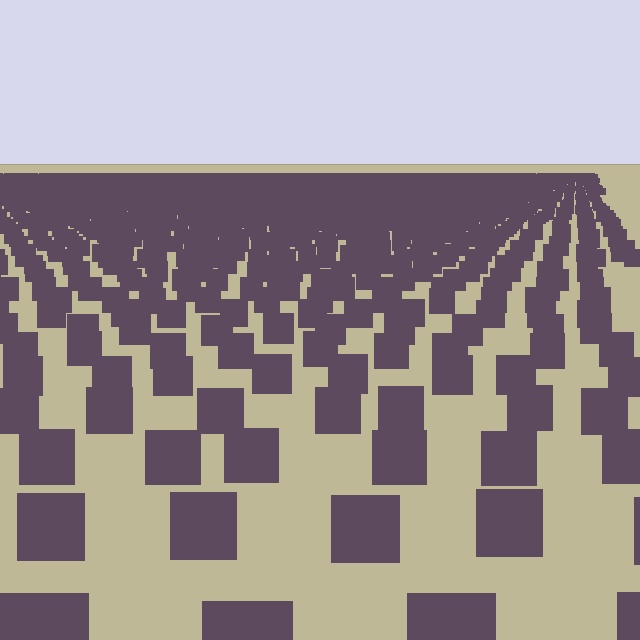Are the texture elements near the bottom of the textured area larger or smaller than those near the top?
Larger. Near the bottom, elements are closer to the viewer and appear at a bigger on-screen size.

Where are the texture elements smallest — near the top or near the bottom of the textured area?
Near the top.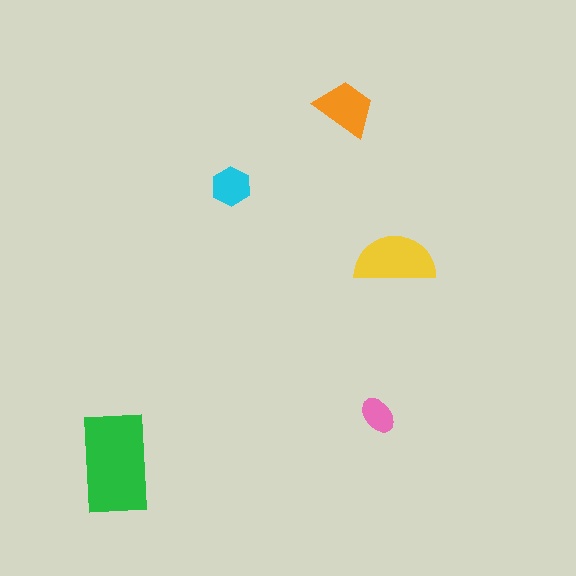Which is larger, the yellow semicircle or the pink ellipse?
The yellow semicircle.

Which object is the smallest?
The pink ellipse.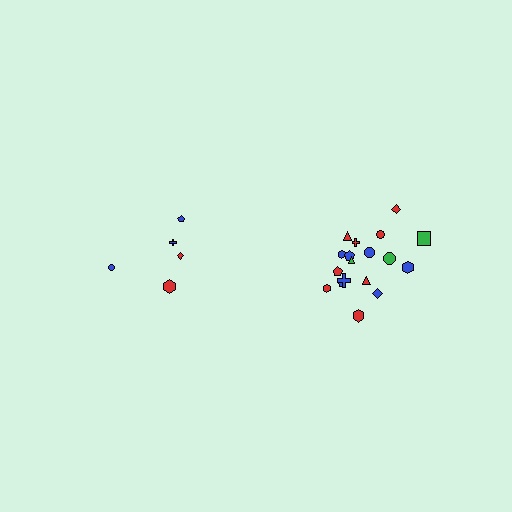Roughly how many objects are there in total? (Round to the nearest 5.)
Roughly 25 objects in total.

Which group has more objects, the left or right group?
The right group.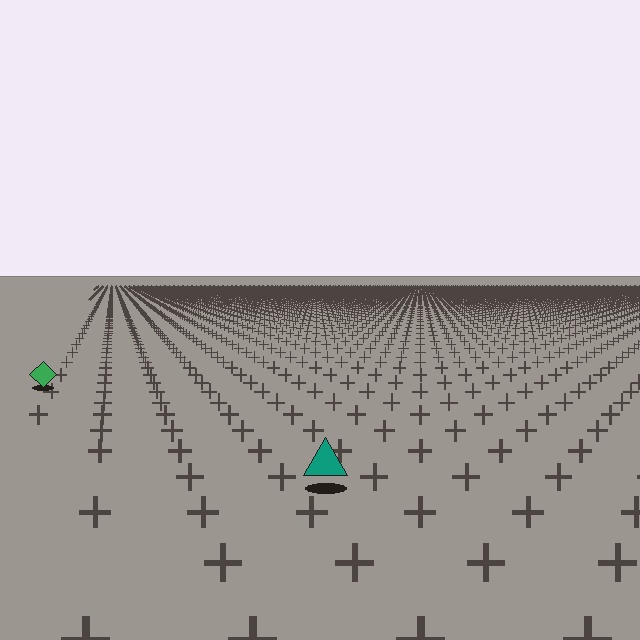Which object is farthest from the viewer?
The green diamond is farthest from the viewer. It appears smaller and the ground texture around it is denser.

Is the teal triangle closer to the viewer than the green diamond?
Yes. The teal triangle is closer — you can tell from the texture gradient: the ground texture is coarser near it.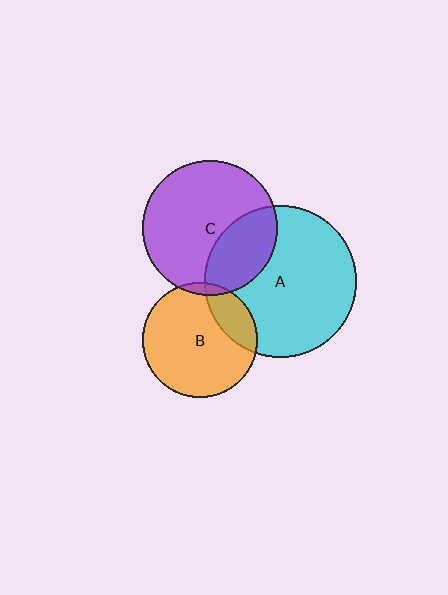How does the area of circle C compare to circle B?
Approximately 1.4 times.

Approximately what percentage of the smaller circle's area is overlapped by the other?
Approximately 20%.